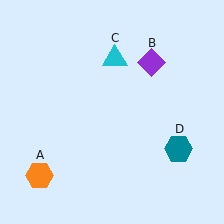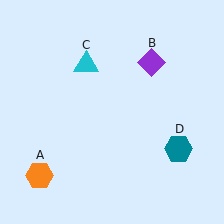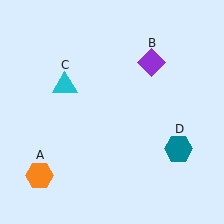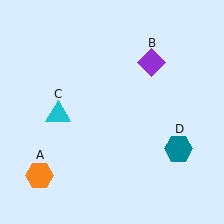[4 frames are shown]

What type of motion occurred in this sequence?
The cyan triangle (object C) rotated counterclockwise around the center of the scene.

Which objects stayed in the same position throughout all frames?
Orange hexagon (object A) and purple diamond (object B) and teal hexagon (object D) remained stationary.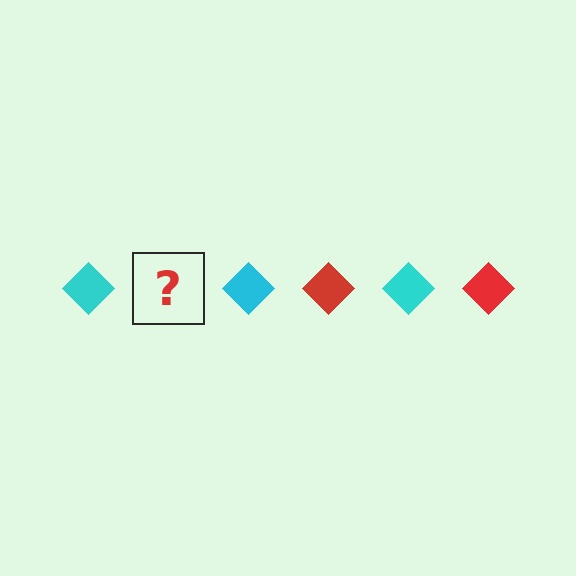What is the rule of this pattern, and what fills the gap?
The rule is that the pattern cycles through cyan, red diamonds. The gap should be filled with a red diamond.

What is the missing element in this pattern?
The missing element is a red diamond.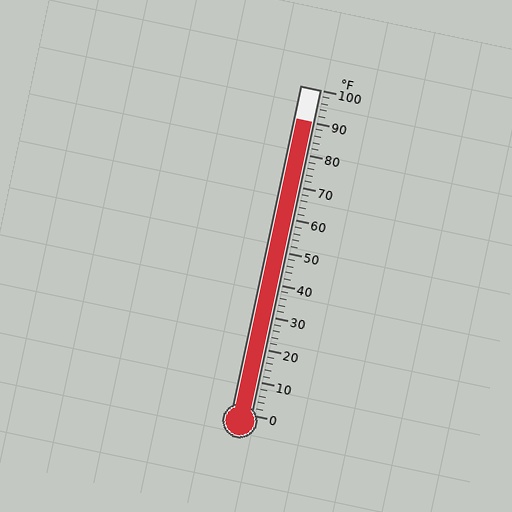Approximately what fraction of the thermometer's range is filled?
The thermometer is filled to approximately 90% of its range.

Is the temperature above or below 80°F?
The temperature is above 80°F.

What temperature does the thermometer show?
The thermometer shows approximately 90°F.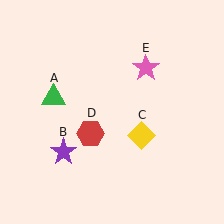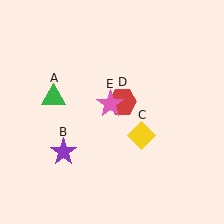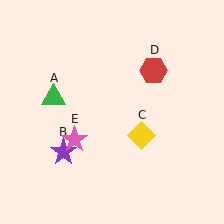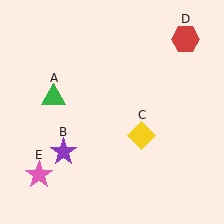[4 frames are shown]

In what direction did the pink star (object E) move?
The pink star (object E) moved down and to the left.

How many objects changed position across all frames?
2 objects changed position: red hexagon (object D), pink star (object E).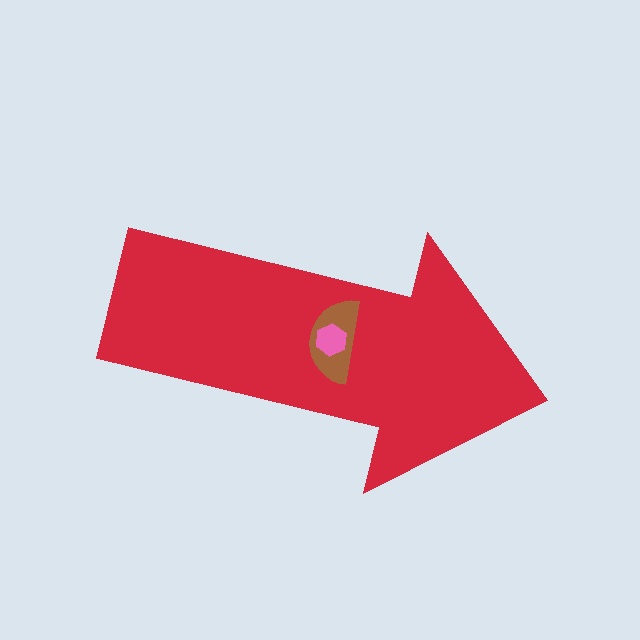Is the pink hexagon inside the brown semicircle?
Yes.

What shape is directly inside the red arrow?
The brown semicircle.